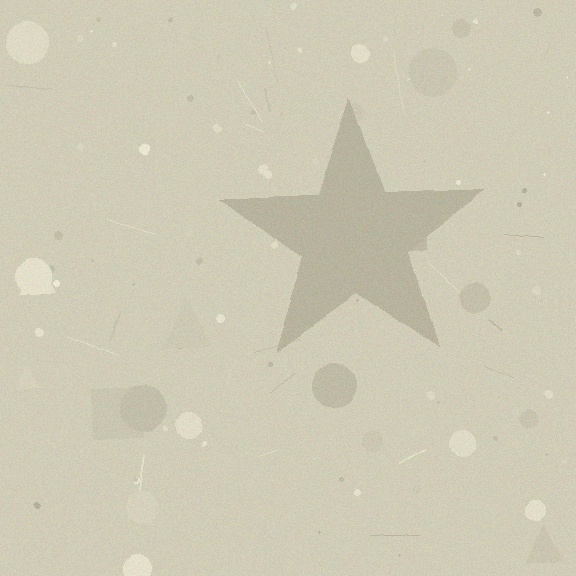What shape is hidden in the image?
A star is hidden in the image.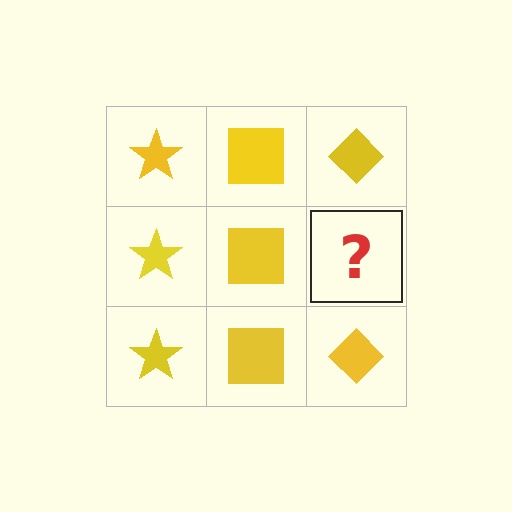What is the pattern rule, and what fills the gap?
The rule is that each column has a consistent shape. The gap should be filled with a yellow diamond.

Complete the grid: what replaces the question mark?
The question mark should be replaced with a yellow diamond.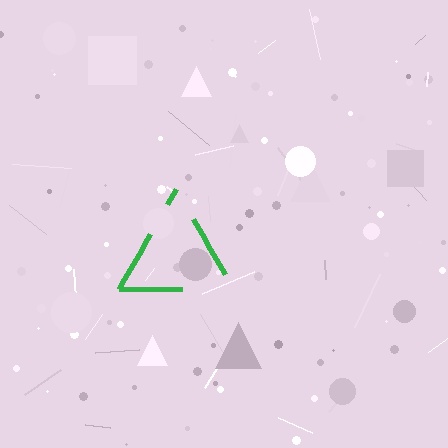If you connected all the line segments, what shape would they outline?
They would outline a triangle.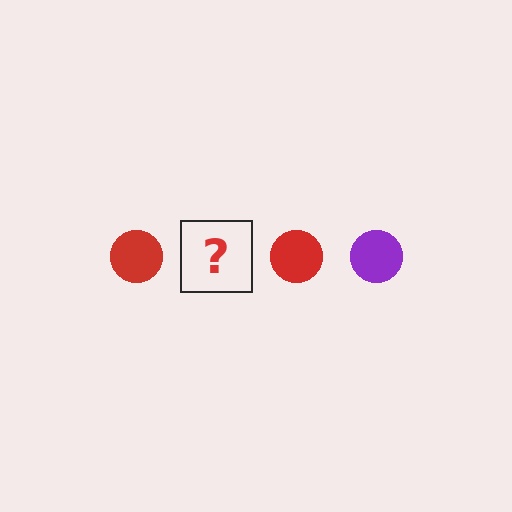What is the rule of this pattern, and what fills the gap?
The rule is that the pattern cycles through red, purple circles. The gap should be filled with a purple circle.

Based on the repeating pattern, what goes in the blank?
The blank should be a purple circle.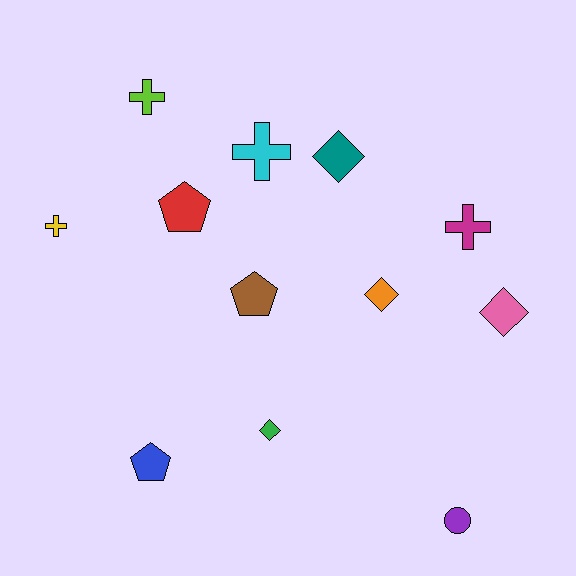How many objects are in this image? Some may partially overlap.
There are 12 objects.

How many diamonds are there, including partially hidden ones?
There are 4 diamonds.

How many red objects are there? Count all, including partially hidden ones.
There is 1 red object.